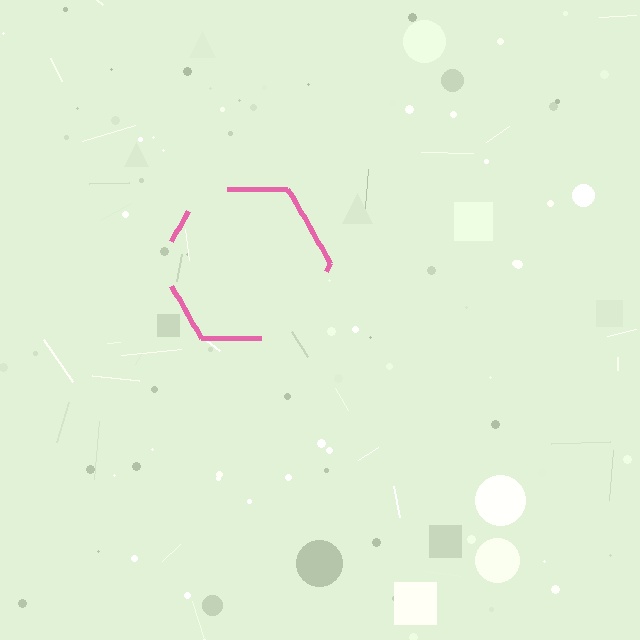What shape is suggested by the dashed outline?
The dashed outline suggests a hexagon.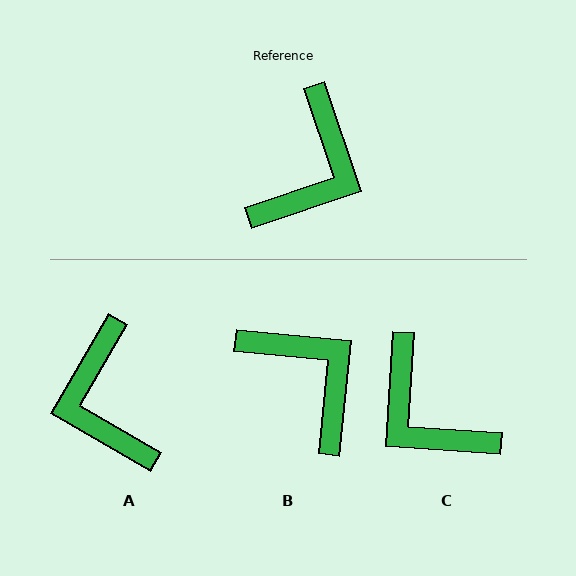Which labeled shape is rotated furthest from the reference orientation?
A, about 139 degrees away.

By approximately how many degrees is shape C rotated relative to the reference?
Approximately 112 degrees clockwise.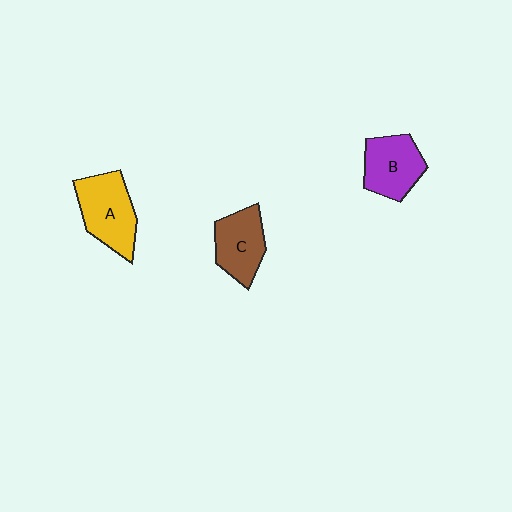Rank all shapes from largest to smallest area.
From largest to smallest: A (yellow), B (purple), C (brown).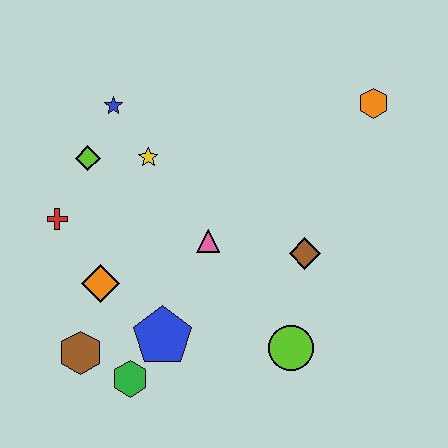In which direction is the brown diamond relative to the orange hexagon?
The brown diamond is below the orange hexagon.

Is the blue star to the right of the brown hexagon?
Yes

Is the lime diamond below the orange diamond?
No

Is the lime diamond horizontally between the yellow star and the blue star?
No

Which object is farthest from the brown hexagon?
The orange hexagon is farthest from the brown hexagon.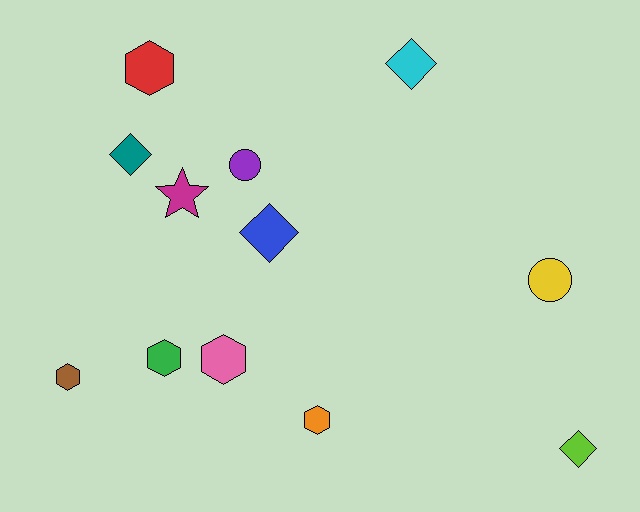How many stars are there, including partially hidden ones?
There is 1 star.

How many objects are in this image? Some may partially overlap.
There are 12 objects.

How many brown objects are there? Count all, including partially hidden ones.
There is 1 brown object.